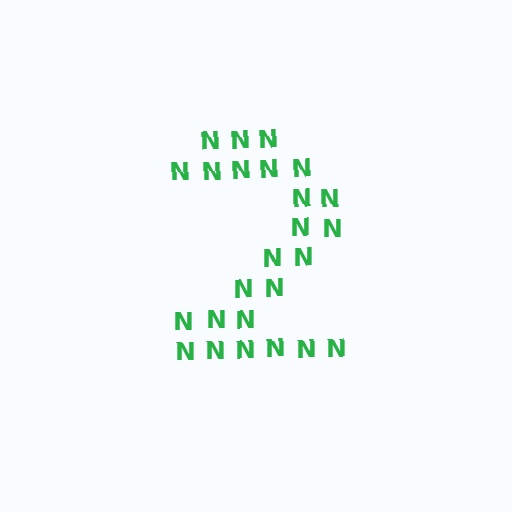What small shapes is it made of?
It is made of small letter N's.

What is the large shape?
The large shape is the digit 2.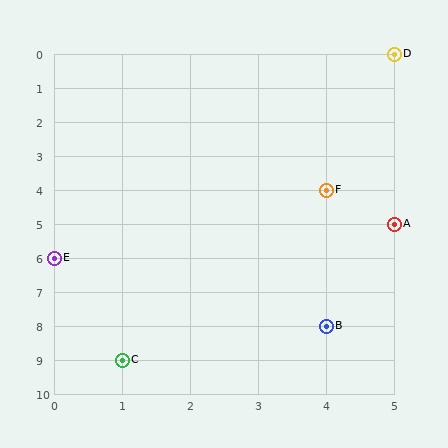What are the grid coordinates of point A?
Point A is at grid coordinates (5, 5).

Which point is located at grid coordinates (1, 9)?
Point C is at (1, 9).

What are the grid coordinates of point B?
Point B is at grid coordinates (4, 8).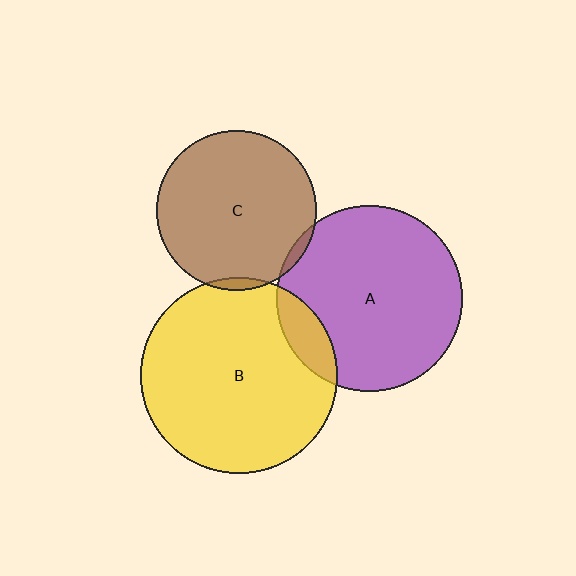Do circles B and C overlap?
Yes.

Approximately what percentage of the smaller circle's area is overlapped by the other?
Approximately 5%.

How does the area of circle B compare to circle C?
Approximately 1.5 times.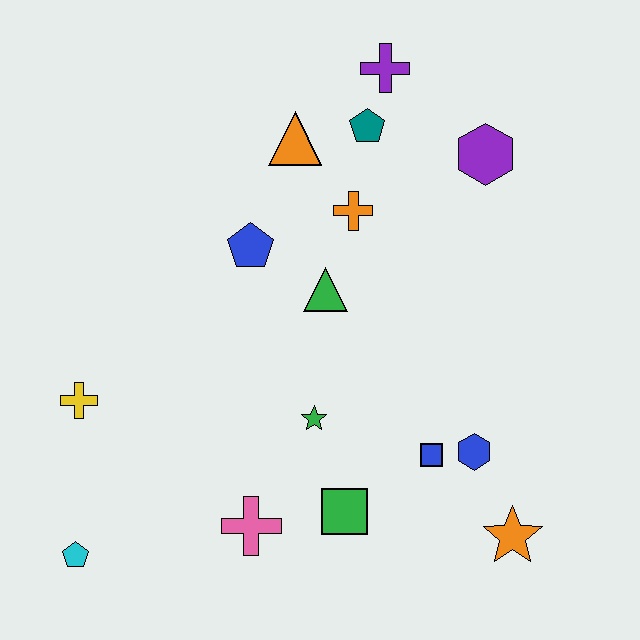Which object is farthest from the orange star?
The purple cross is farthest from the orange star.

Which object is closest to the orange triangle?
The teal pentagon is closest to the orange triangle.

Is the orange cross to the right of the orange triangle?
Yes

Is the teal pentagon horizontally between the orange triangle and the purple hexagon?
Yes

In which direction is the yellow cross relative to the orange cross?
The yellow cross is to the left of the orange cross.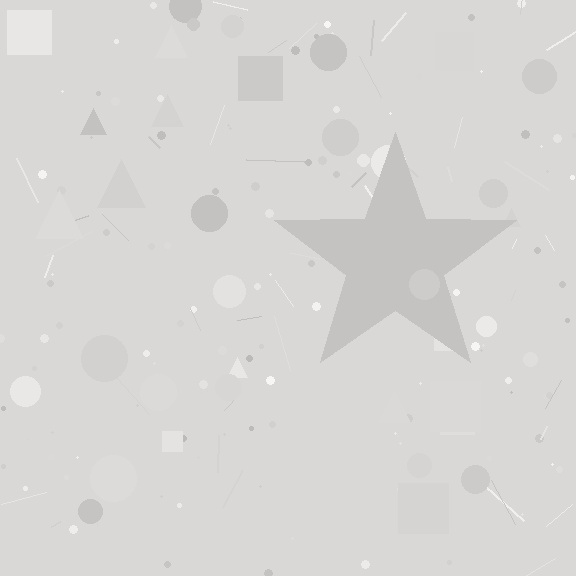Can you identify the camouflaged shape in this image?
The camouflaged shape is a star.